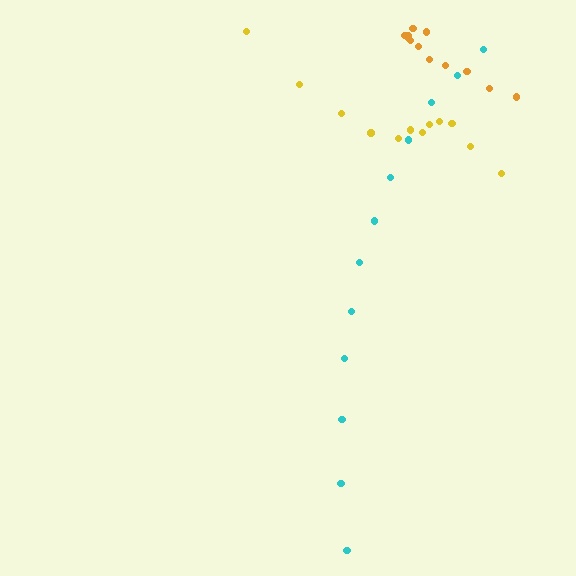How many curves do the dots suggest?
There are 3 distinct paths.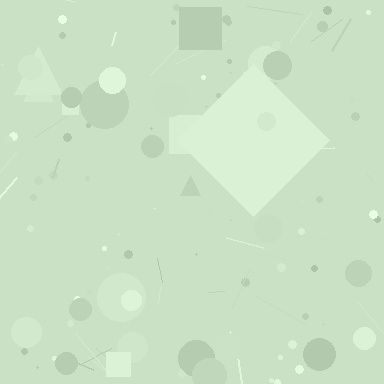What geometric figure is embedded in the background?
A diamond is embedded in the background.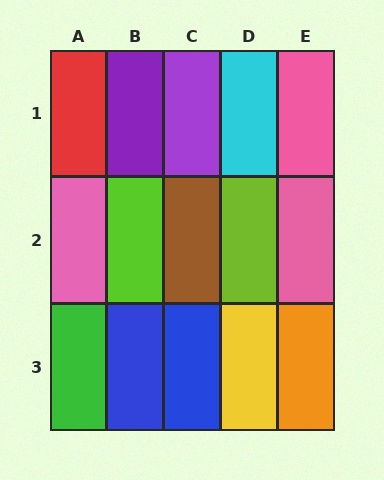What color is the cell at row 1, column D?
Cyan.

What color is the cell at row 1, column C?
Purple.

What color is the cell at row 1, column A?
Red.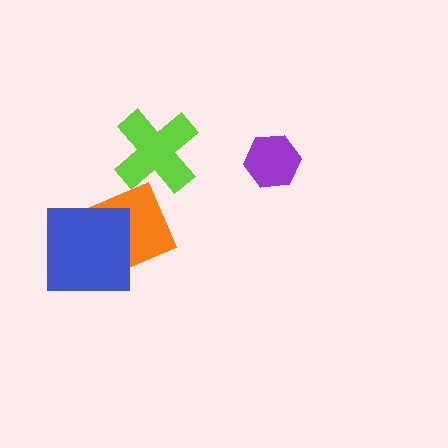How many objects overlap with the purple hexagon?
0 objects overlap with the purple hexagon.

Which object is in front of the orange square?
The blue square is in front of the orange square.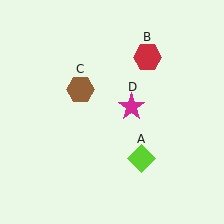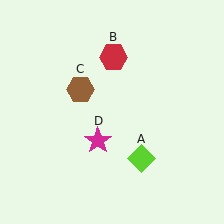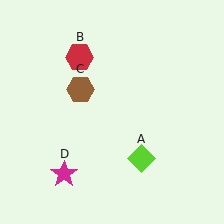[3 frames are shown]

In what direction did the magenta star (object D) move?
The magenta star (object D) moved down and to the left.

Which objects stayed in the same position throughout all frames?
Lime diamond (object A) and brown hexagon (object C) remained stationary.